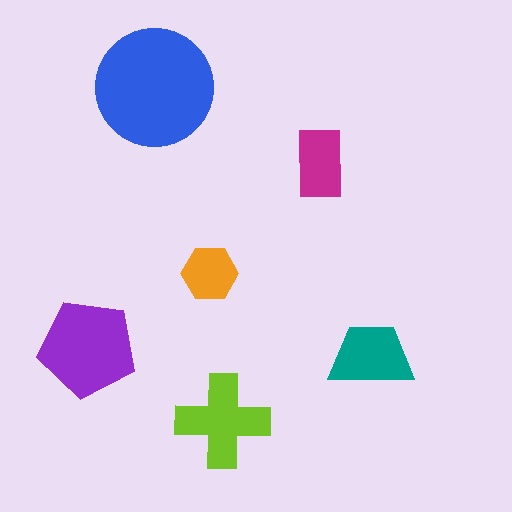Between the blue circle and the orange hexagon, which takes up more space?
The blue circle.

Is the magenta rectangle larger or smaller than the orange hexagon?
Larger.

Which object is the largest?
The blue circle.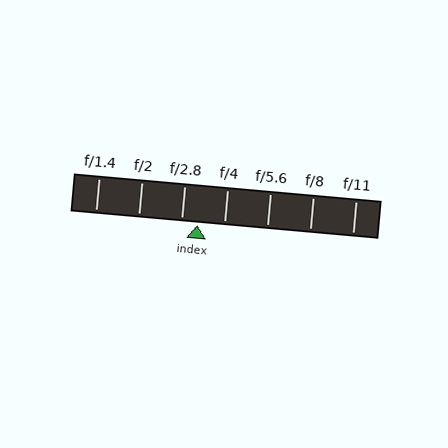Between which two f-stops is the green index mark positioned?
The index mark is between f/2.8 and f/4.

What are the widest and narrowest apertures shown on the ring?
The widest aperture shown is f/1.4 and the narrowest is f/11.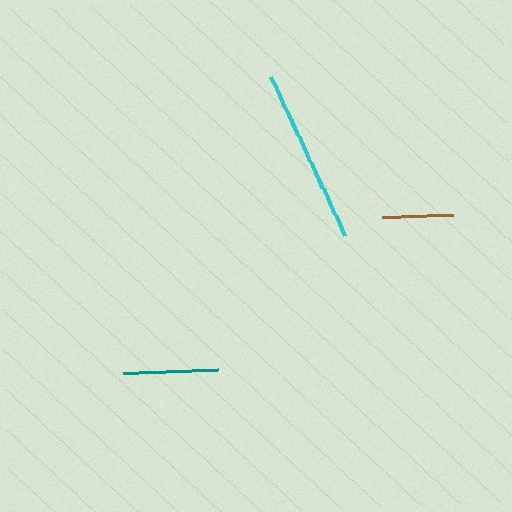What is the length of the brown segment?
The brown segment is approximately 71 pixels long.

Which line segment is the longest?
The cyan line is the longest at approximately 174 pixels.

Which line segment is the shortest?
The brown line is the shortest at approximately 71 pixels.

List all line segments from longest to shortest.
From longest to shortest: cyan, teal, brown.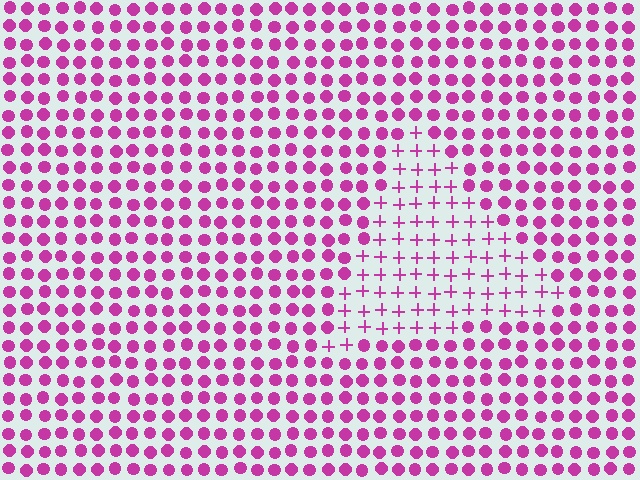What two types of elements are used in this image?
The image uses plus signs inside the triangle region and circles outside it.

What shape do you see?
I see a triangle.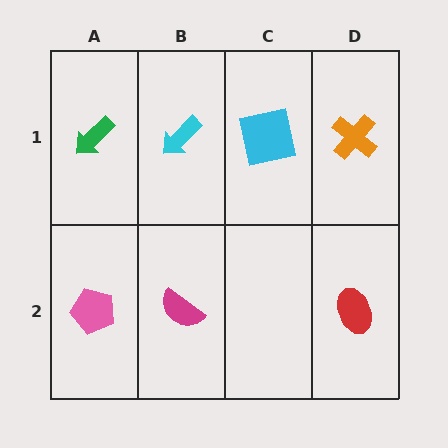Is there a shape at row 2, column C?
No, that cell is empty.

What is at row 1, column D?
An orange cross.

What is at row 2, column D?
A red ellipse.